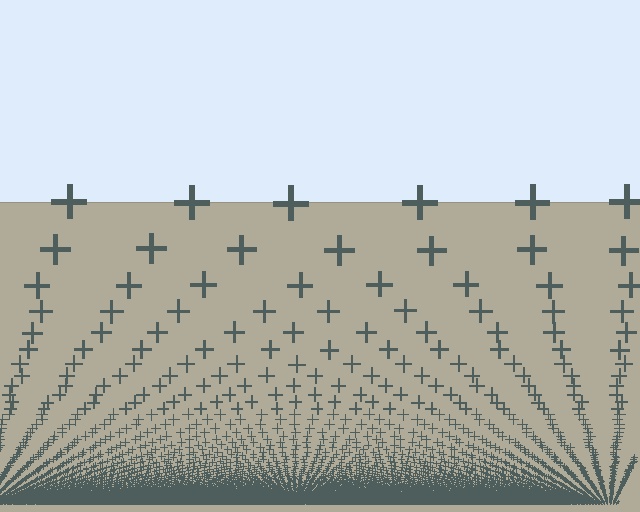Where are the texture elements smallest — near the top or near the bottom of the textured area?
Near the bottom.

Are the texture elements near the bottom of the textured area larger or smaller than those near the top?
Smaller. The gradient is inverted — elements near the bottom are smaller and denser.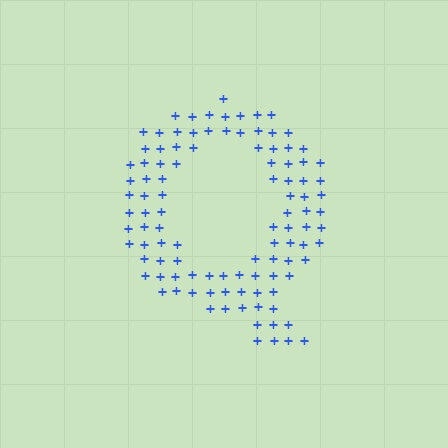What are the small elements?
The small elements are plus signs.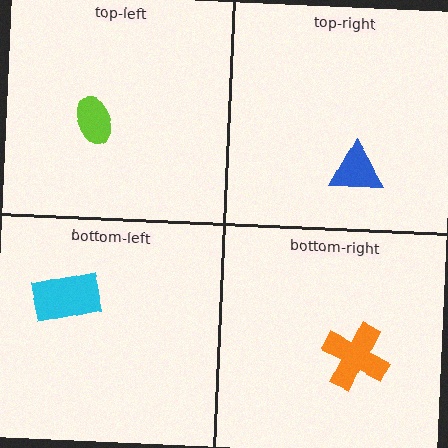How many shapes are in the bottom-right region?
1.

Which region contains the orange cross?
The bottom-right region.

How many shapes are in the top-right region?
1.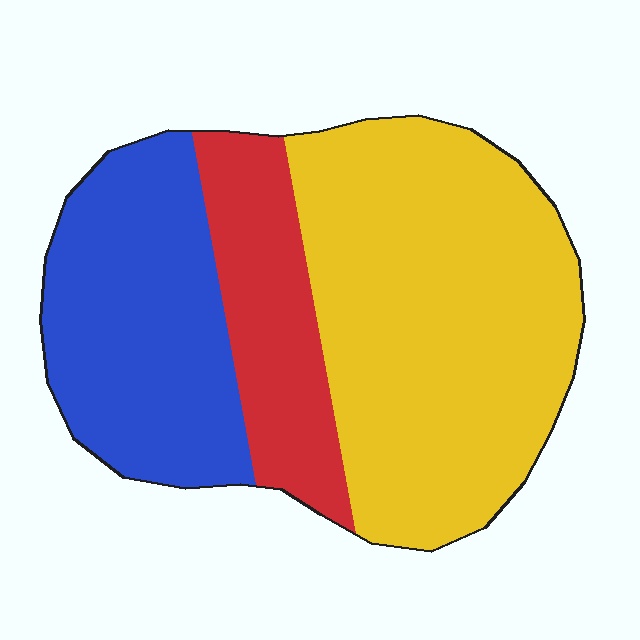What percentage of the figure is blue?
Blue takes up about one third (1/3) of the figure.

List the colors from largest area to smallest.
From largest to smallest: yellow, blue, red.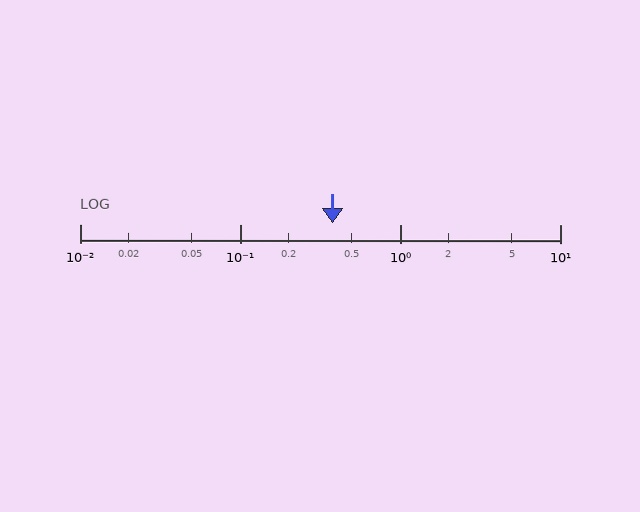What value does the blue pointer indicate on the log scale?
The pointer indicates approximately 0.38.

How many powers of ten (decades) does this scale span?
The scale spans 3 decades, from 0.01 to 10.